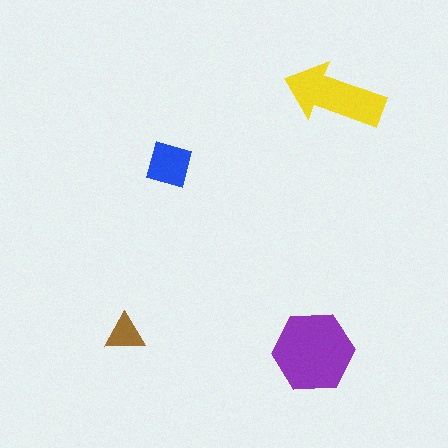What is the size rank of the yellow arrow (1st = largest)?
2nd.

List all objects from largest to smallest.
The purple hexagon, the yellow arrow, the blue diamond, the brown triangle.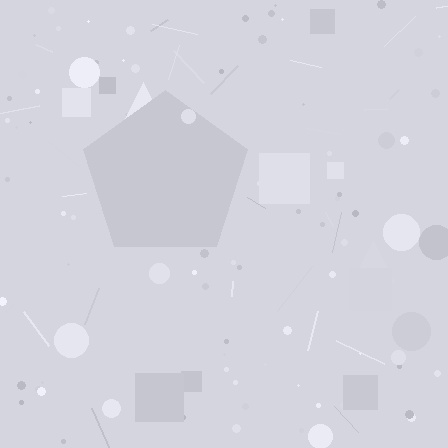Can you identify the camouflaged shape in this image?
The camouflaged shape is a pentagon.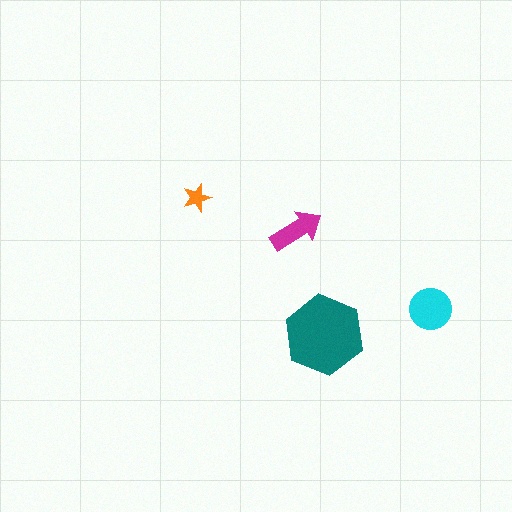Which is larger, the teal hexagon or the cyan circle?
The teal hexagon.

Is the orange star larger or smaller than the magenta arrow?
Smaller.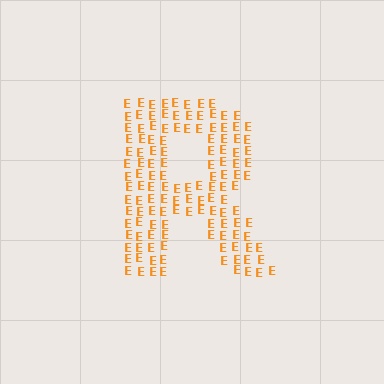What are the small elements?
The small elements are letter E's.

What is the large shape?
The large shape is the letter R.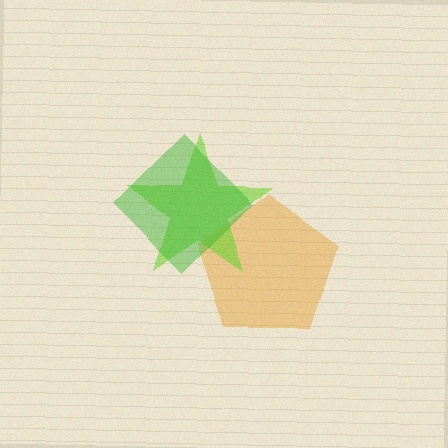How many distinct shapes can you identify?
There are 3 distinct shapes: an orange pentagon, a lime star, a green diamond.